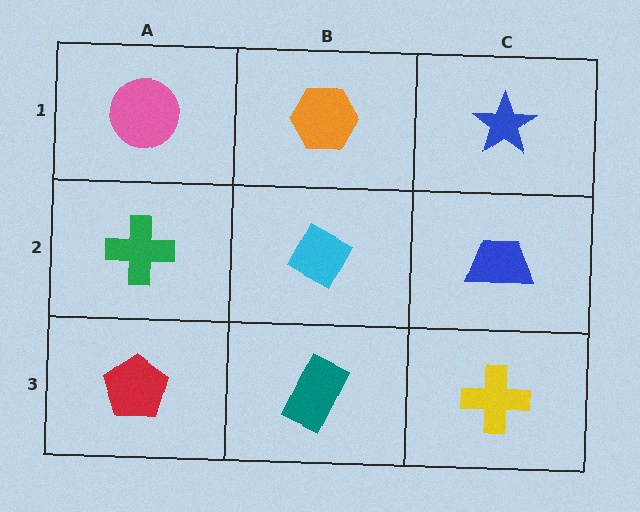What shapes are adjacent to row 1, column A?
A green cross (row 2, column A), an orange hexagon (row 1, column B).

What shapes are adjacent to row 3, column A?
A green cross (row 2, column A), a teal rectangle (row 3, column B).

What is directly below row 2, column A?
A red pentagon.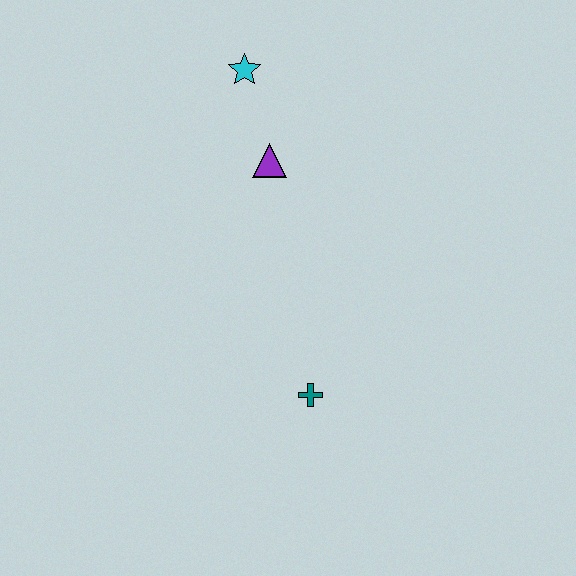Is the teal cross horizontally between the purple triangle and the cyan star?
No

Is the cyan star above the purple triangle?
Yes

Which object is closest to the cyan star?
The purple triangle is closest to the cyan star.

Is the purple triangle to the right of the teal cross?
No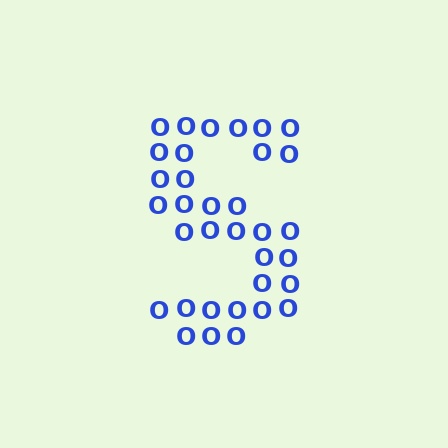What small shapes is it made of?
It is made of small letter O's.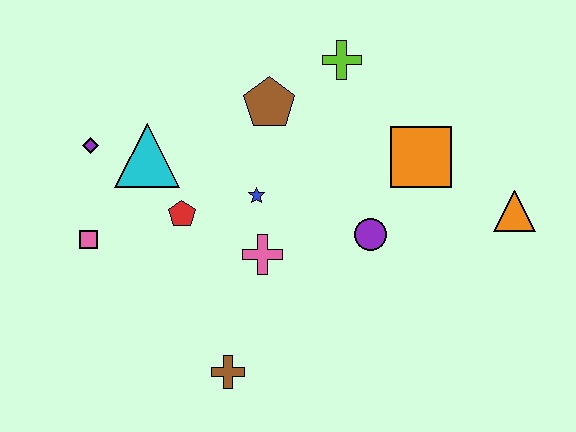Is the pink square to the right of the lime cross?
No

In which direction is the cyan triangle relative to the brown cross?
The cyan triangle is above the brown cross.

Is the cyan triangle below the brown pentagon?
Yes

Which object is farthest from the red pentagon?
The orange triangle is farthest from the red pentagon.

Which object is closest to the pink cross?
The blue star is closest to the pink cross.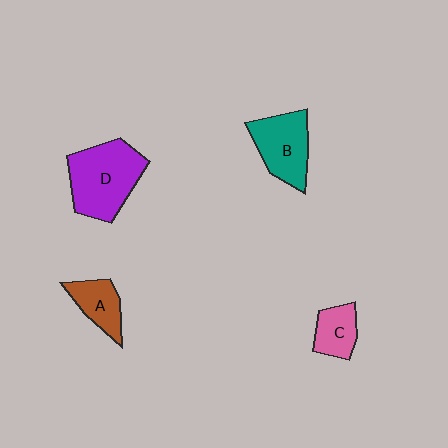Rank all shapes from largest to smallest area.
From largest to smallest: D (purple), B (teal), A (brown), C (pink).